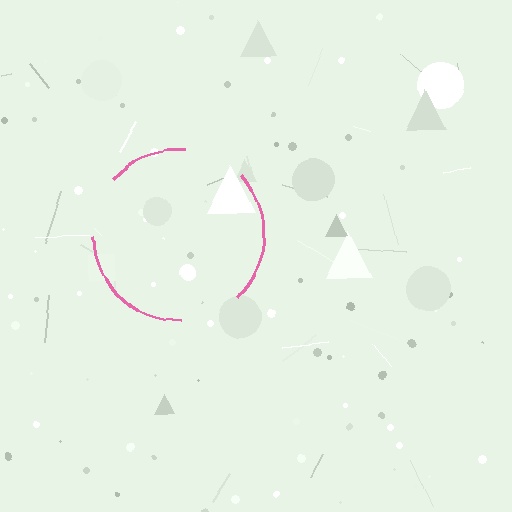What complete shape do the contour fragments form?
The contour fragments form a circle.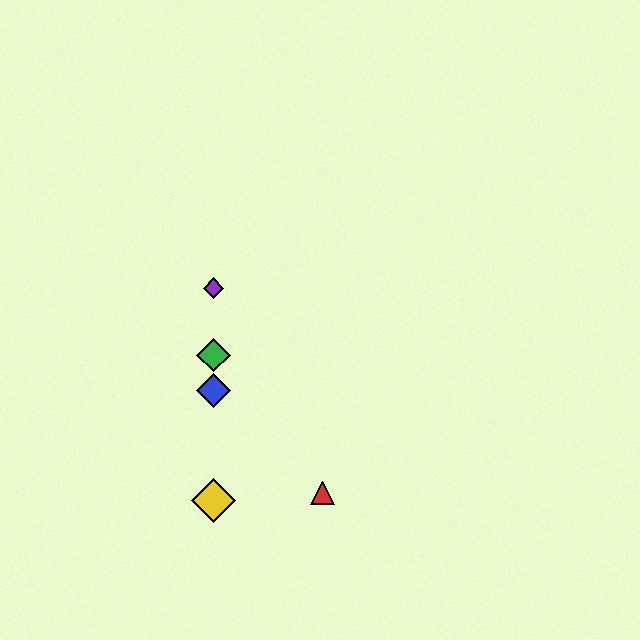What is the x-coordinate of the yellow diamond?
The yellow diamond is at x≈213.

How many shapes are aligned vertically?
4 shapes (the blue diamond, the green diamond, the yellow diamond, the purple diamond) are aligned vertically.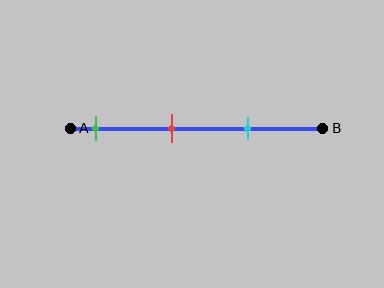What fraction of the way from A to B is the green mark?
The green mark is approximately 10% (0.1) of the way from A to B.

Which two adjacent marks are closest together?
The red and cyan marks are the closest adjacent pair.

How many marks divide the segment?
There are 3 marks dividing the segment.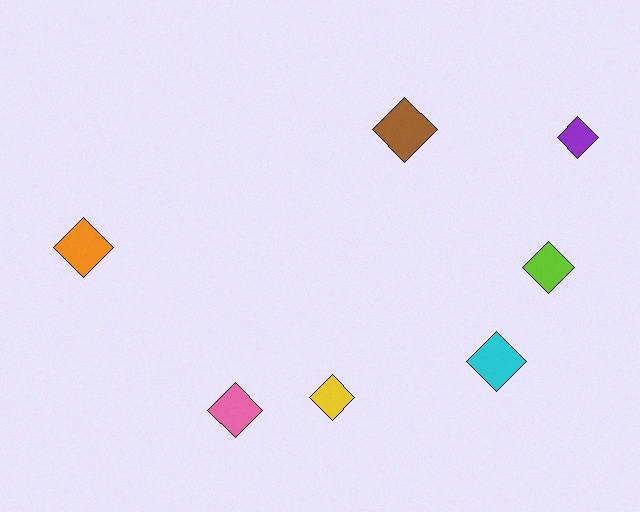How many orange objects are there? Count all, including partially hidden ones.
There is 1 orange object.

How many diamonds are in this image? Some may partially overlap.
There are 7 diamonds.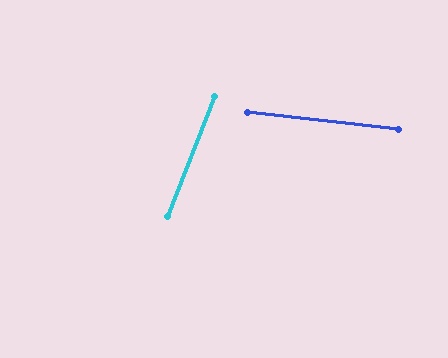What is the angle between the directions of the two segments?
Approximately 75 degrees.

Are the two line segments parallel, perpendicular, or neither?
Neither parallel nor perpendicular — they differ by about 75°.